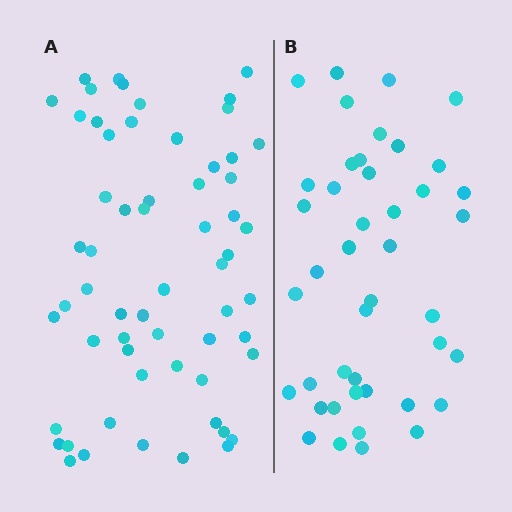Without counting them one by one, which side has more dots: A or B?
Region A (the left region) has more dots.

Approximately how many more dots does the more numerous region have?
Region A has approximately 15 more dots than region B.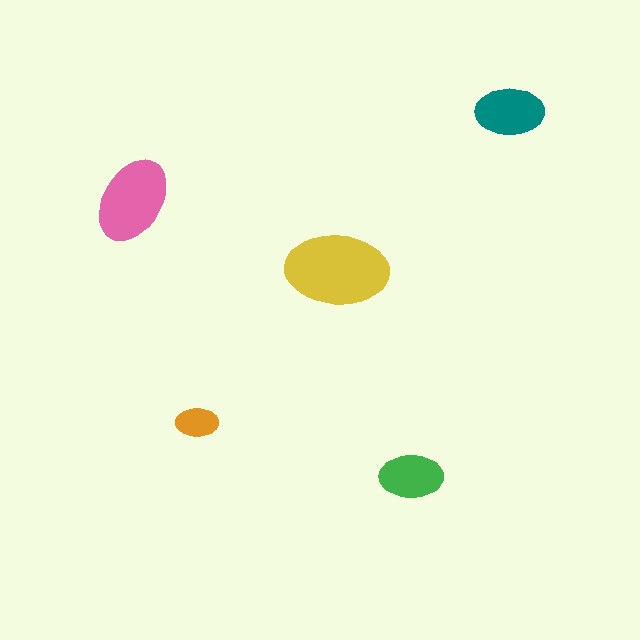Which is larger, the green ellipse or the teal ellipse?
The teal one.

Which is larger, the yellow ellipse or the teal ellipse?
The yellow one.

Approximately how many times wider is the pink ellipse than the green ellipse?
About 1.5 times wider.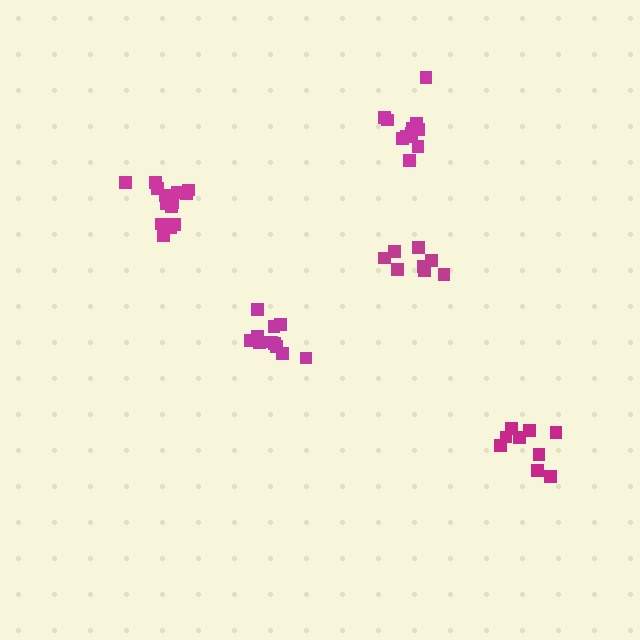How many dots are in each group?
Group 1: 14 dots, Group 2: 9 dots, Group 3: 11 dots, Group 4: 8 dots, Group 5: 11 dots (53 total).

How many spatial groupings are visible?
There are 5 spatial groupings.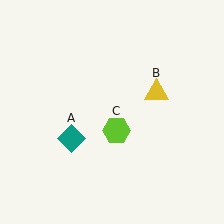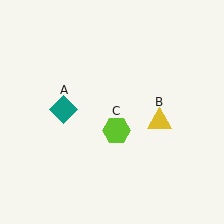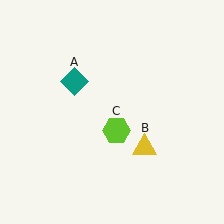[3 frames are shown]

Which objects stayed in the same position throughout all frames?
Lime hexagon (object C) remained stationary.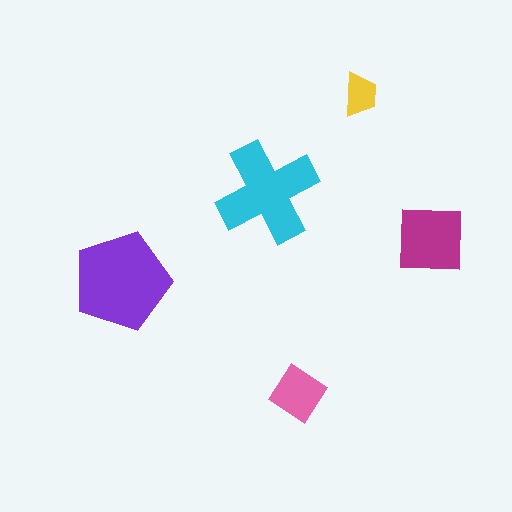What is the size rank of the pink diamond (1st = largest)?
4th.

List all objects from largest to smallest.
The purple pentagon, the cyan cross, the magenta square, the pink diamond, the yellow trapezoid.